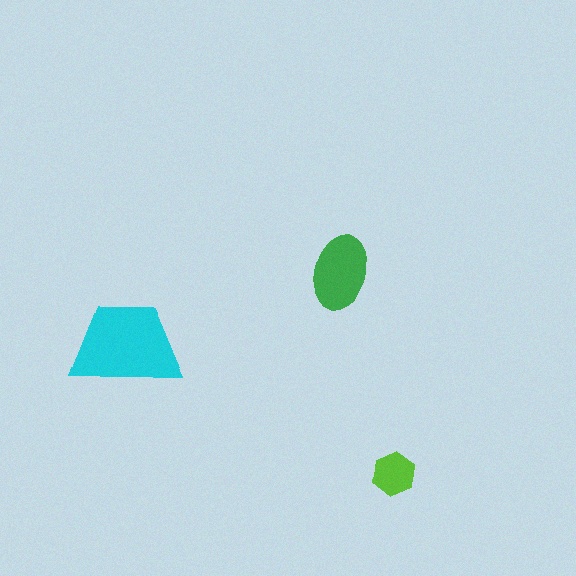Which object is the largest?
The cyan trapezoid.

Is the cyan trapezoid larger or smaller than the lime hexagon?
Larger.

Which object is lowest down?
The lime hexagon is bottommost.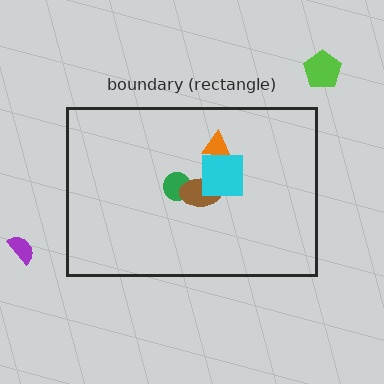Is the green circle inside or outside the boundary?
Inside.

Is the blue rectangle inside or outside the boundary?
Inside.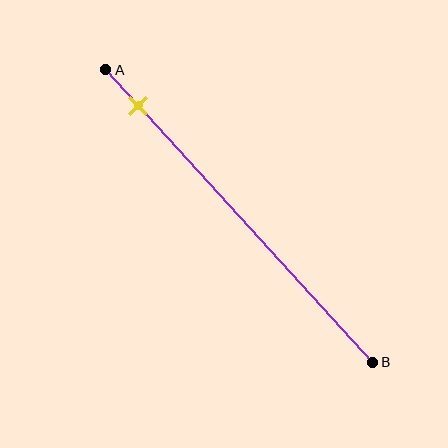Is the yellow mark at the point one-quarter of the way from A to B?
No, the mark is at about 10% from A, not at the 25% one-quarter point.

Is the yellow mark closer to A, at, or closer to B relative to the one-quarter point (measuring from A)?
The yellow mark is closer to point A than the one-quarter point of segment AB.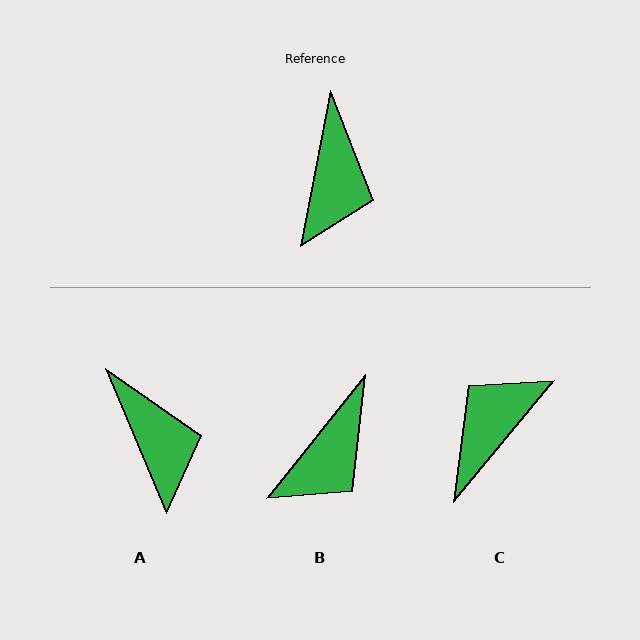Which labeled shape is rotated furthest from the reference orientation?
C, about 151 degrees away.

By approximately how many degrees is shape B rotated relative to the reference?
Approximately 28 degrees clockwise.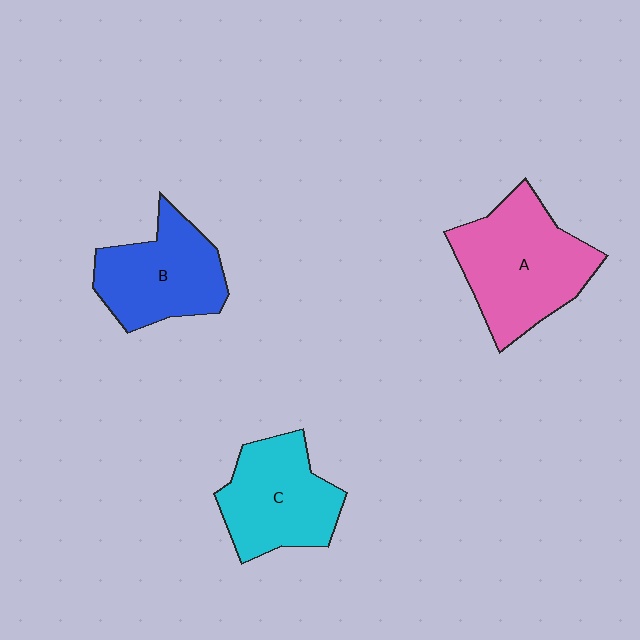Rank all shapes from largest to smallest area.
From largest to smallest: A (pink), C (cyan), B (blue).